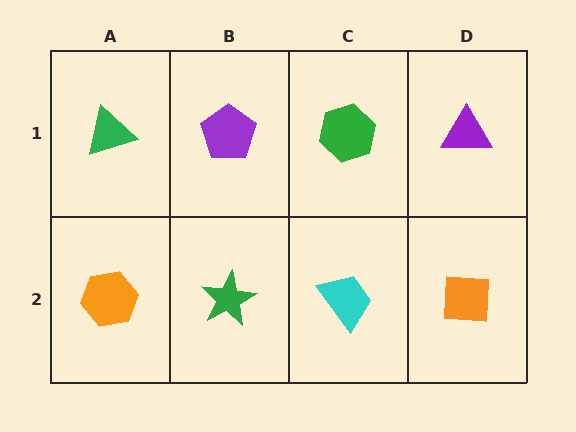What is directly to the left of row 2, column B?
An orange hexagon.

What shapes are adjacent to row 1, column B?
A green star (row 2, column B), a green triangle (row 1, column A), a green hexagon (row 1, column C).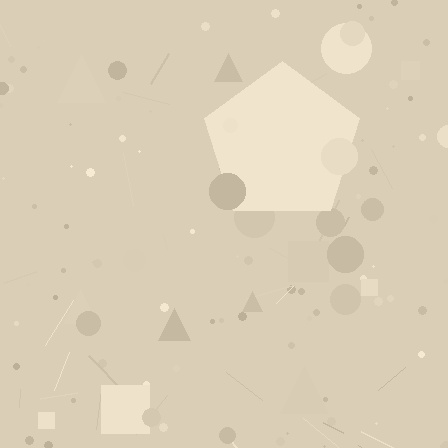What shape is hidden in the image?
A pentagon is hidden in the image.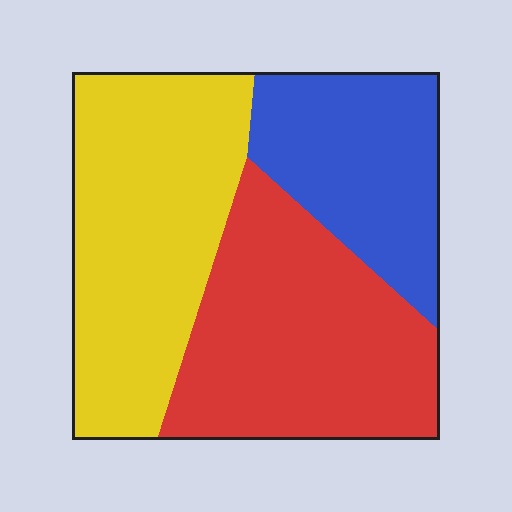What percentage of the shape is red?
Red takes up about three eighths (3/8) of the shape.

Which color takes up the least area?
Blue, at roughly 25%.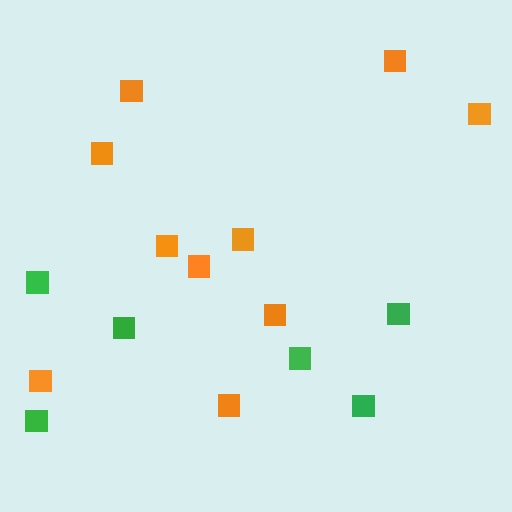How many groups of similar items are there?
There are 2 groups: one group of orange squares (10) and one group of green squares (6).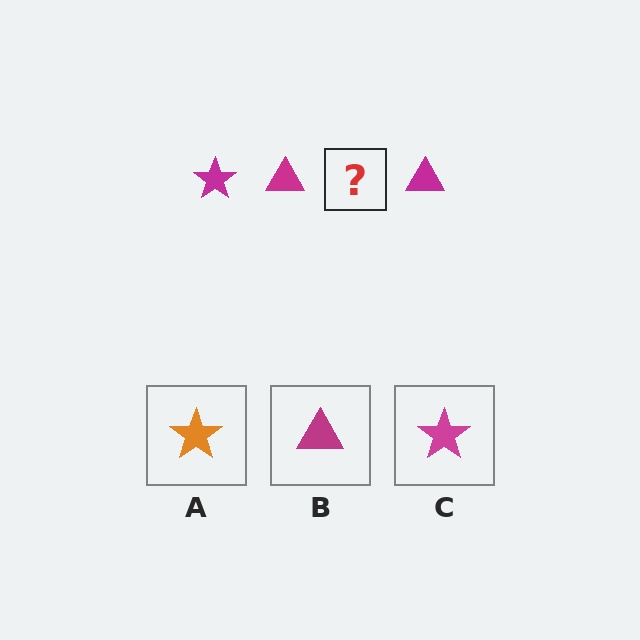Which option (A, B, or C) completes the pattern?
C.